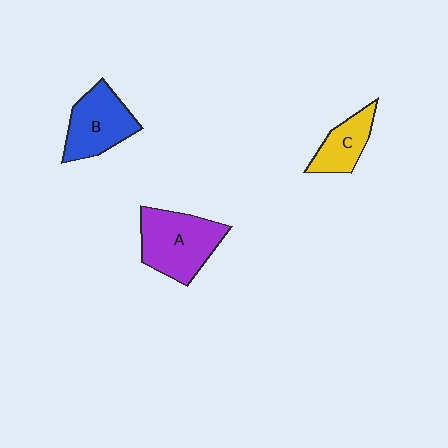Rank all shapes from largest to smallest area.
From largest to smallest: A (purple), B (blue), C (yellow).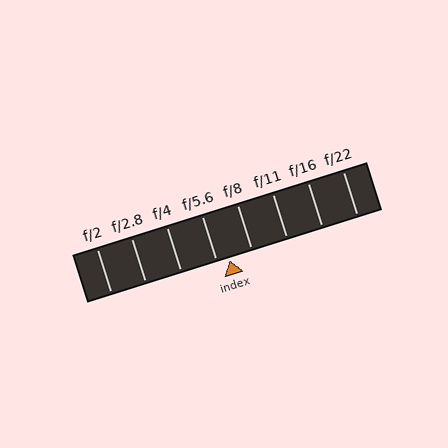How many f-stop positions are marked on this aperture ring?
There are 8 f-stop positions marked.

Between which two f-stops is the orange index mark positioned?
The index mark is between f/5.6 and f/8.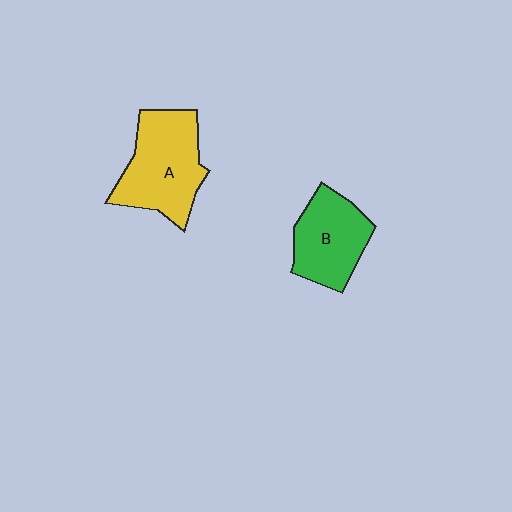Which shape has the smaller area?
Shape B (green).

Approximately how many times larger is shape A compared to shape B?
Approximately 1.3 times.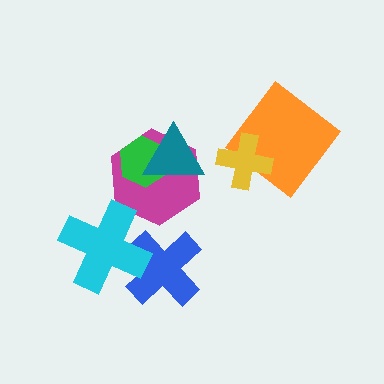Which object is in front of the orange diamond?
The yellow cross is in front of the orange diamond.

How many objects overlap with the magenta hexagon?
2 objects overlap with the magenta hexagon.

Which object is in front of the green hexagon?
The teal triangle is in front of the green hexagon.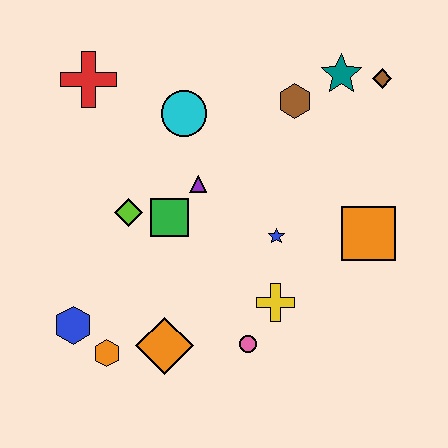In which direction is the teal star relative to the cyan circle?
The teal star is to the right of the cyan circle.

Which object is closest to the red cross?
The cyan circle is closest to the red cross.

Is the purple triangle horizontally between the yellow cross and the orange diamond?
Yes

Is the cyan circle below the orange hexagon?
No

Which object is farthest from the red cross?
The orange square is farthest from the red cross.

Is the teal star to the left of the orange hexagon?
No